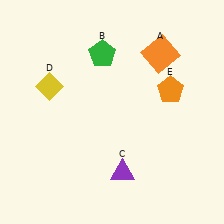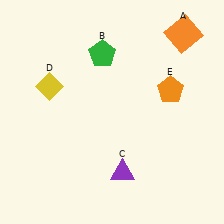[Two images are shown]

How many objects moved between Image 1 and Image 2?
1 object moved between the two images.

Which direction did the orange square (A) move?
The orange square (A) moved right.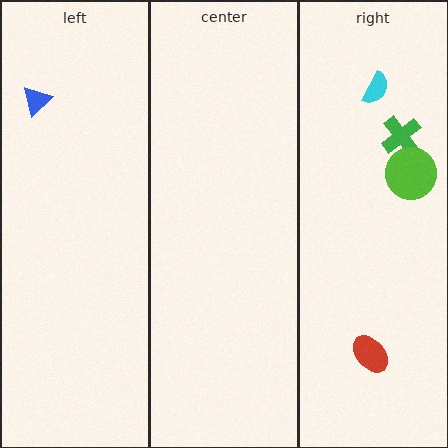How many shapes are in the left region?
1.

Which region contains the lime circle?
The right region.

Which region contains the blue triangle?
The left region.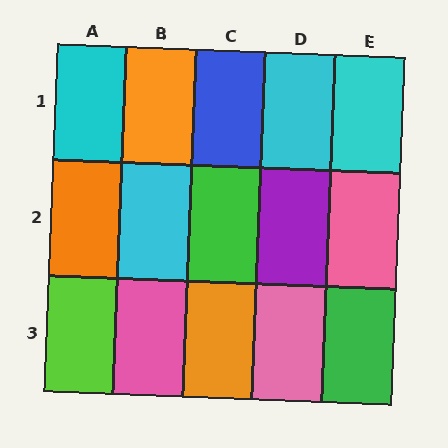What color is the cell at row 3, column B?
Pink.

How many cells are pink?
3 cells are pink.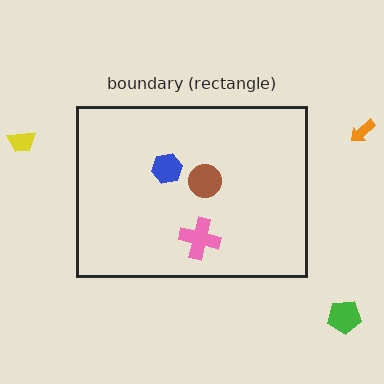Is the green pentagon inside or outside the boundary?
Outside.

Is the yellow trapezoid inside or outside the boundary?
Outside.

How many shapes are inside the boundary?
3 inside, 3 outside.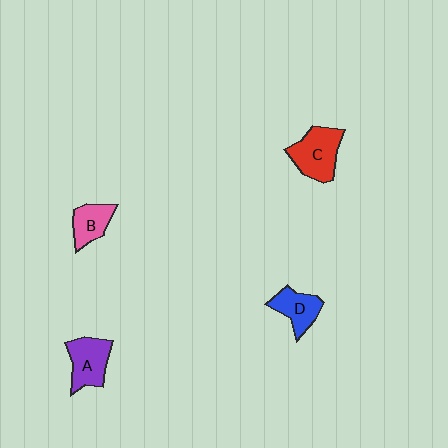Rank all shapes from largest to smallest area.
From largest to smallest: C (red), A (purple), D (blue), B (pink).